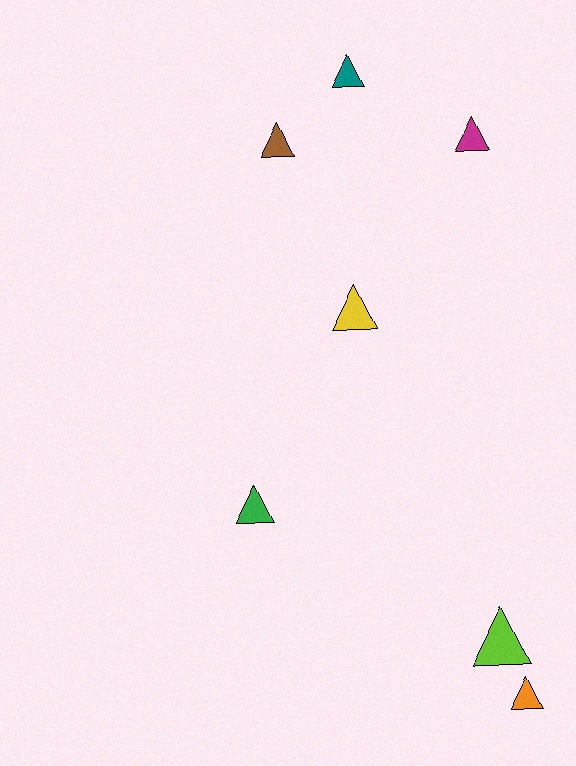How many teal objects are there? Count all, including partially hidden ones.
There is 1 teal object.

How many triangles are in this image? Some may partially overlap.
There are 7 triangles.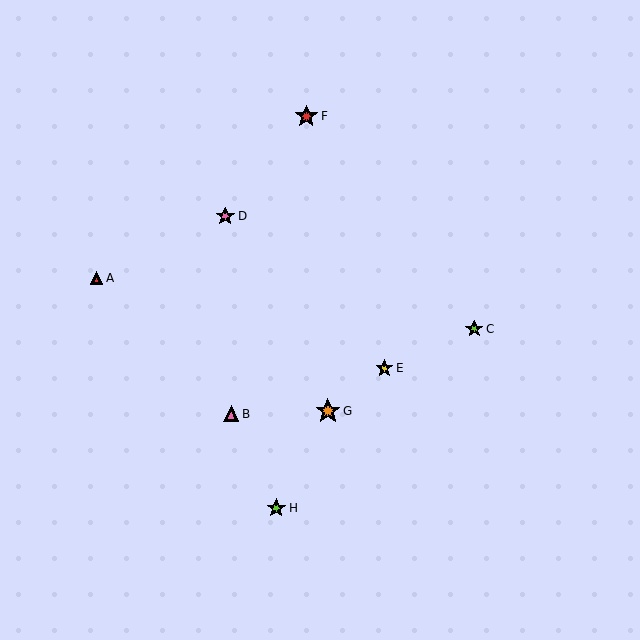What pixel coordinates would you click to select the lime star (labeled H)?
Click at (276, 508) to select the lime star H.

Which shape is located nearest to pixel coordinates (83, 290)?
The red triangle (labeled A) at (97, 278) is nearest to that location.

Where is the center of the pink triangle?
The center of the pink triangle is at (231, 414).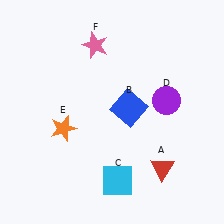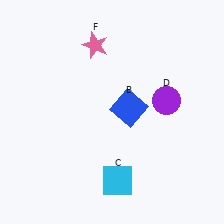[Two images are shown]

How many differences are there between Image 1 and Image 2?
There are 2 differences between the two images.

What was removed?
The red triangle (A), the orange star (E) were removed in Image 2.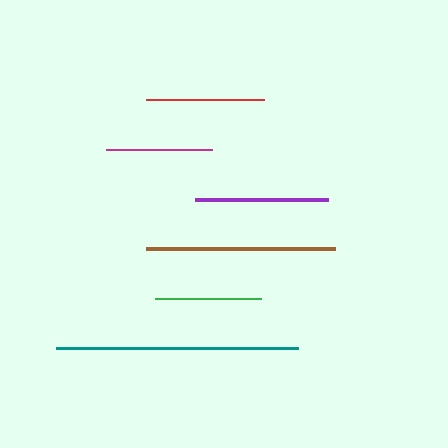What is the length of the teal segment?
The teal segment is approximately 243 pixels long.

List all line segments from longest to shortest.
From longest to shortest: teal, brown, purple, red, green, magenta.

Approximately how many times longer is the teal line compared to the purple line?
The teal line is approximately 1.8 times the length of the purple line.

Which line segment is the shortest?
The magenta line is the shortest at approximately 106 pixels.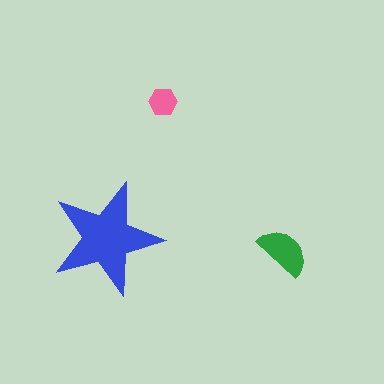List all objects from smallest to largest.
The pink hexagon, the green semicircle, the blue star.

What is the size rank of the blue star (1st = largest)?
1st.